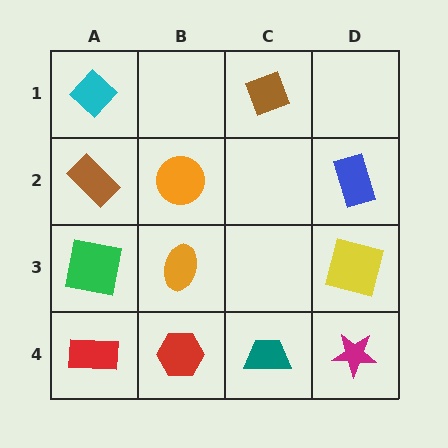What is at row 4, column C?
A teal trapezoid.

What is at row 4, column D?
A magenta star.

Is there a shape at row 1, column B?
No, that cell is empty.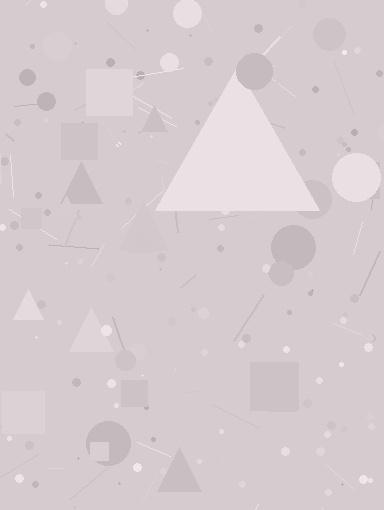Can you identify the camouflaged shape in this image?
The camouflaged shape is a triangle.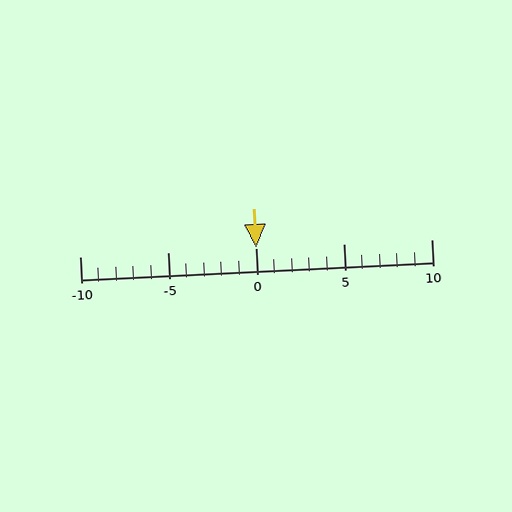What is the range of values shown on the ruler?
The ruler shows values from -10 to 10.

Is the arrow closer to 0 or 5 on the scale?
The arrow is closer to 0.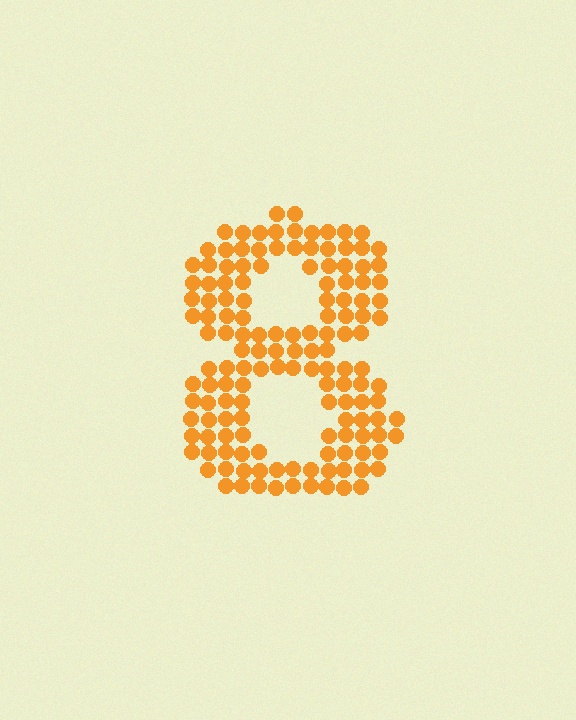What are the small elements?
The small elements are circles.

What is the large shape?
The large shape is the digit 8.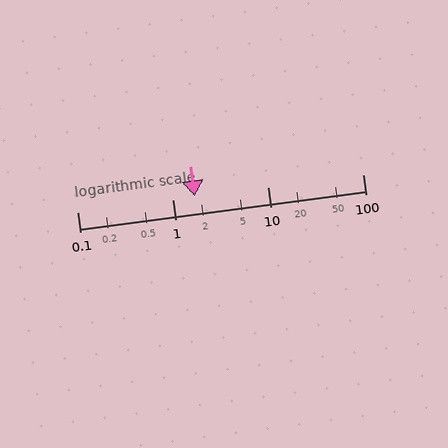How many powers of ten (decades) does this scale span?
The scale spans 3 decades, from 0.1 to 100.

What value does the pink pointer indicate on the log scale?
The pointer indicates approximately 1.7.